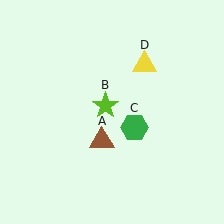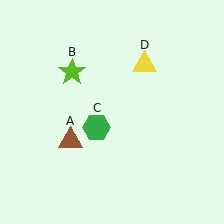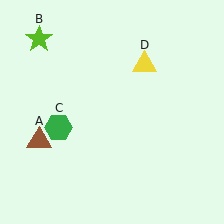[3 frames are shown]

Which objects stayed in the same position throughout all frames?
Yellow triangle (object D) remained stationary.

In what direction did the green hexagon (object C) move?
The green hexagon (object C) moved left.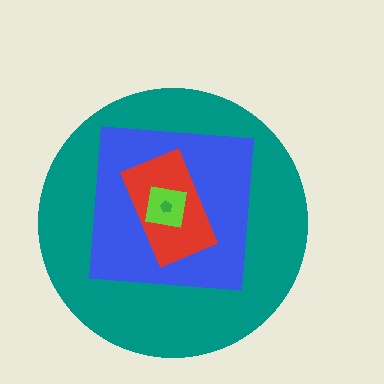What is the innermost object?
The green pentagon.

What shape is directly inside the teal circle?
The blue square.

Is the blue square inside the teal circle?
Yes.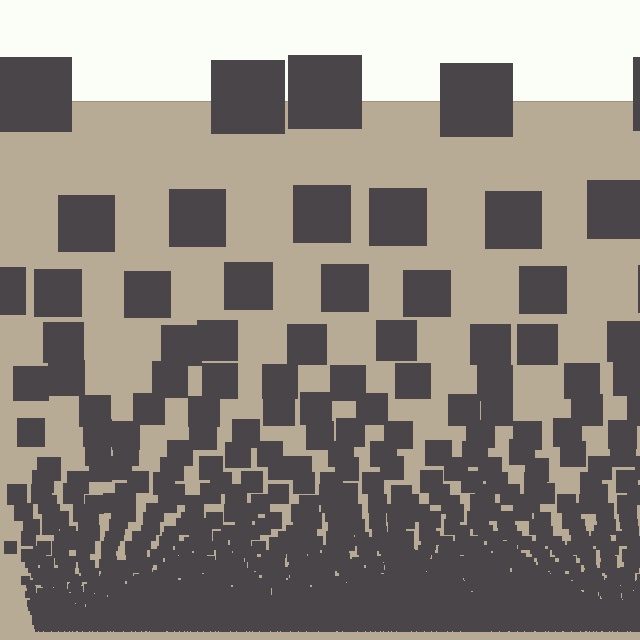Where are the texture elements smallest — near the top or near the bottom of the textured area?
Near the bottom.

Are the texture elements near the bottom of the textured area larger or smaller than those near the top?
Smaller. The gradient is inverted — elements near the bottom are smaller and denser.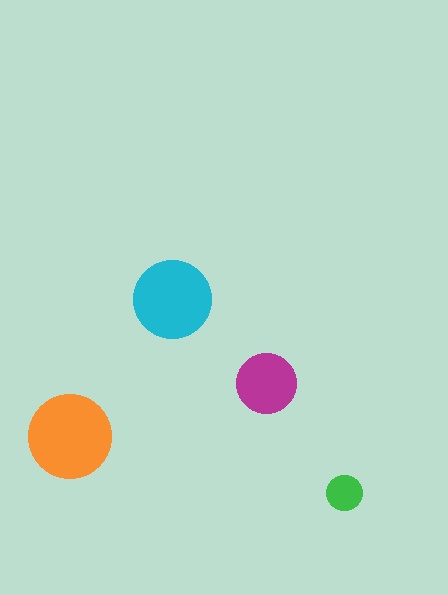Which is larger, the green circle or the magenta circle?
The magenta one.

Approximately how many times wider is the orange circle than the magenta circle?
About 1.5 times wider.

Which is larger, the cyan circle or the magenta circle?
The cyan one.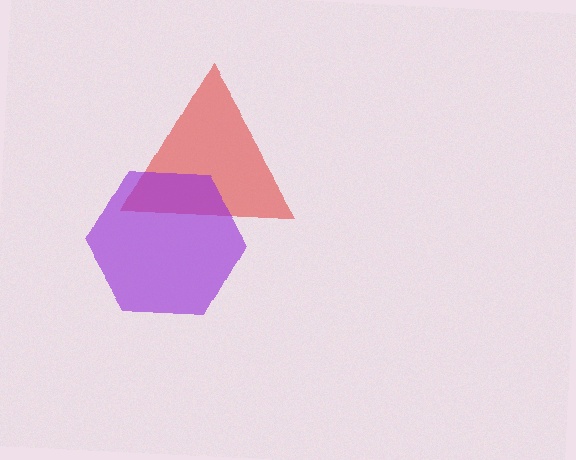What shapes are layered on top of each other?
The layered shapes are: a red triangle, a purple hexagon.